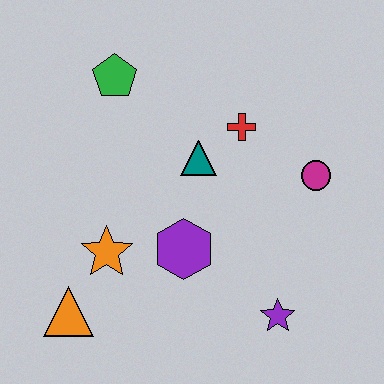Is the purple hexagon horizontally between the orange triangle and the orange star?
No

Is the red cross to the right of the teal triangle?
Yes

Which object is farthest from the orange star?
The magenta circle is farthest from the orange star.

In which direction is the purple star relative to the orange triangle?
The purple star is to the right of the orange triangle.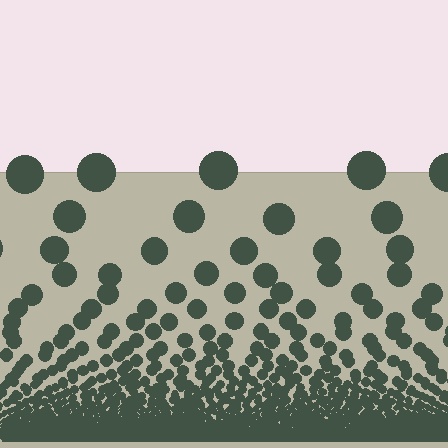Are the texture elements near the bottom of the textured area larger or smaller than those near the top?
Smaller. The gradient is inverted — elements near the bottom are smaller and denser.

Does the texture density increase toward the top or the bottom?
Density increases toward the bottom.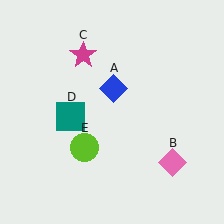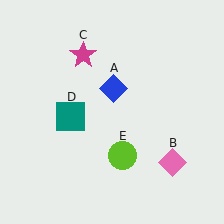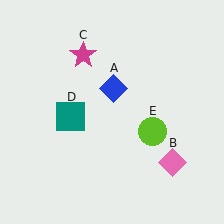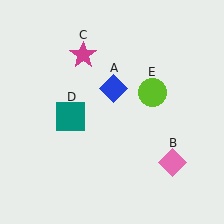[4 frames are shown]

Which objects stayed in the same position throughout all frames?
Blue diamond (object A) and pink diamond (object B) and magenta star (object C) and teal square (object D) remained stationary.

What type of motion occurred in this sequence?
The lime circle (object E) rotated counterclockwise around the center of the scene.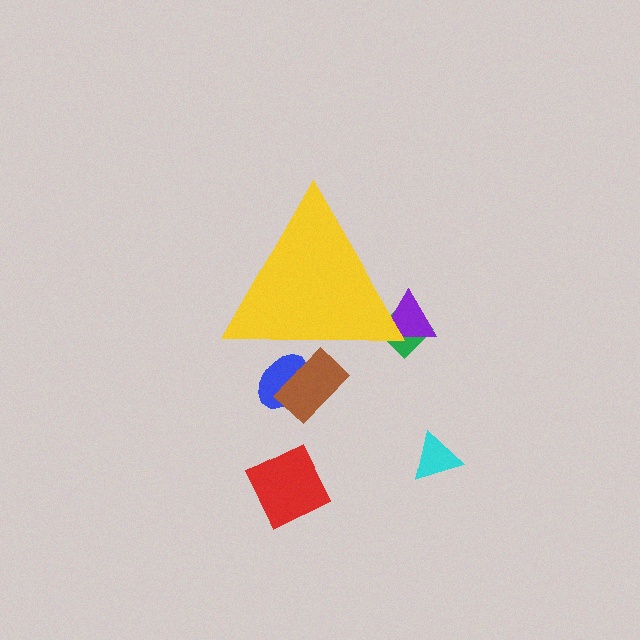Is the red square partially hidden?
No, the red square is fully visible.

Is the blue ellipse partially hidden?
Yes, the blue ellipse is partially hidden behind the yellow triangle.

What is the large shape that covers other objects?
A yellow triangle.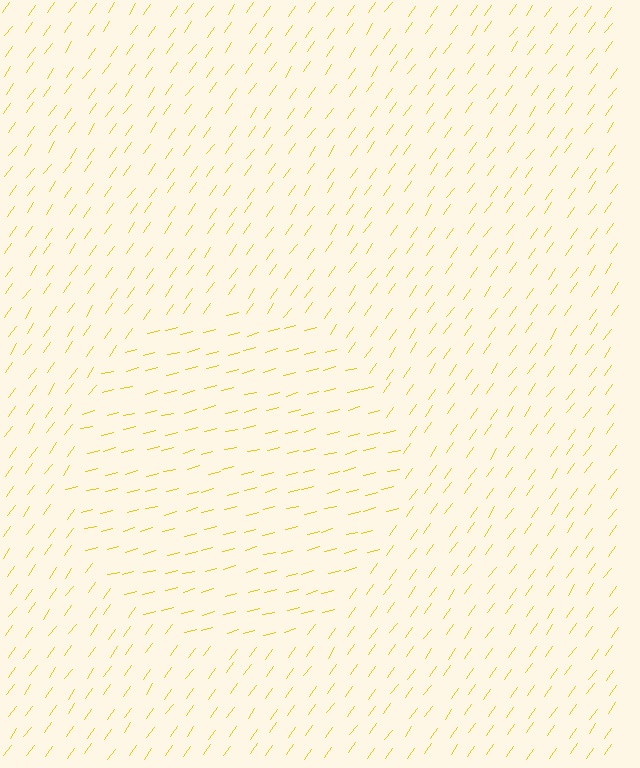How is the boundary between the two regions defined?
The boundary is defined purely by a change in line orientation (approximately 40 degrees difference). All lines are the same color and thickness.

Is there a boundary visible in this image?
Yes, there is a texture boundary formed by a change in line orientation.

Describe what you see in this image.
The image is filled with small yellow line segments. A circle region in the image has lines oriented differently from the surrounding lines, creating a visible texture boundary.